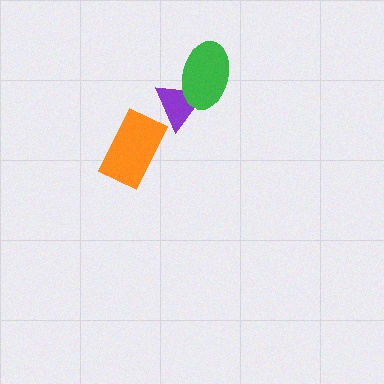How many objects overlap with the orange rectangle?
0 objects overlap with the orange rectangle.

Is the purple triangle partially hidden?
Yes, it is partially covered by another shape.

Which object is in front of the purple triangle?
The green ellipse is in front of the purple triangle.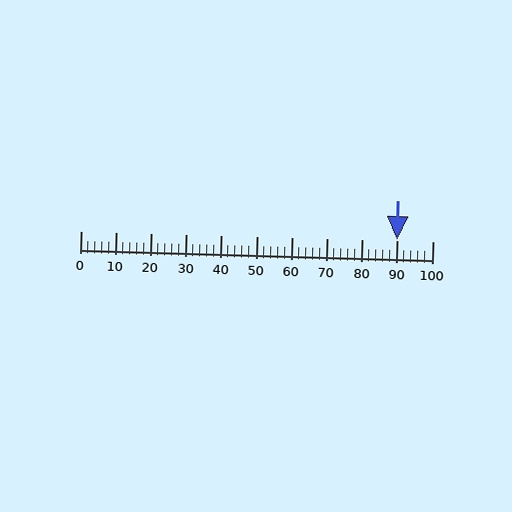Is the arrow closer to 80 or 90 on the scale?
The arrow is closer to 90.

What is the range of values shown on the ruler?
The ruler shows values from 0 to 100.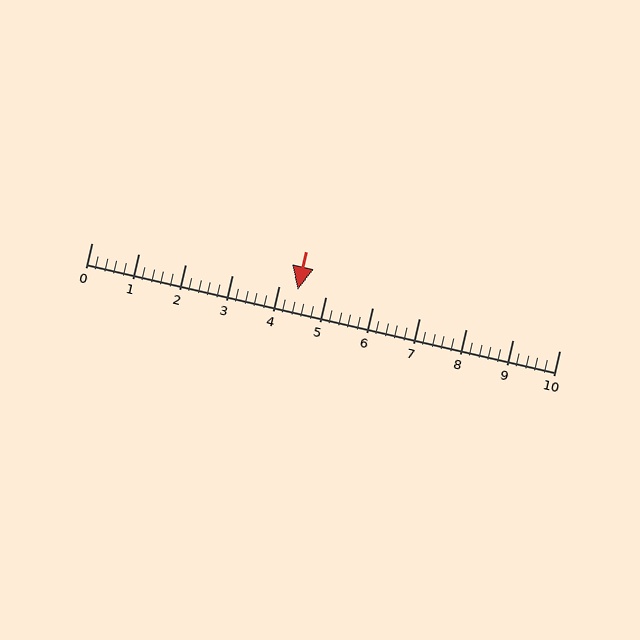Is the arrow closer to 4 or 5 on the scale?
The arrow is closer to 4.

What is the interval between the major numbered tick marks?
The major tick marks are spaced 1 units apart.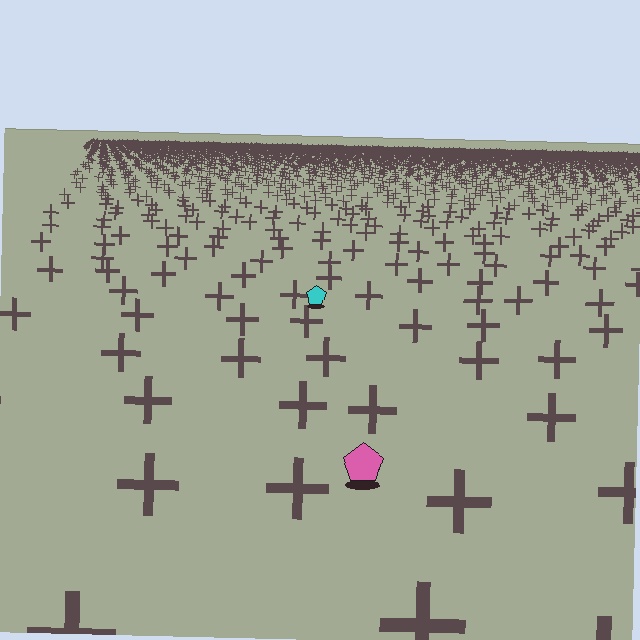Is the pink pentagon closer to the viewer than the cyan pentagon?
Yes. The pink pentagon is closer — you can tell from the texture gradient: the ground texture is coarser near it.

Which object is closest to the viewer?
The pink pentagon is closest. The texture marks near it are larger and more spread out.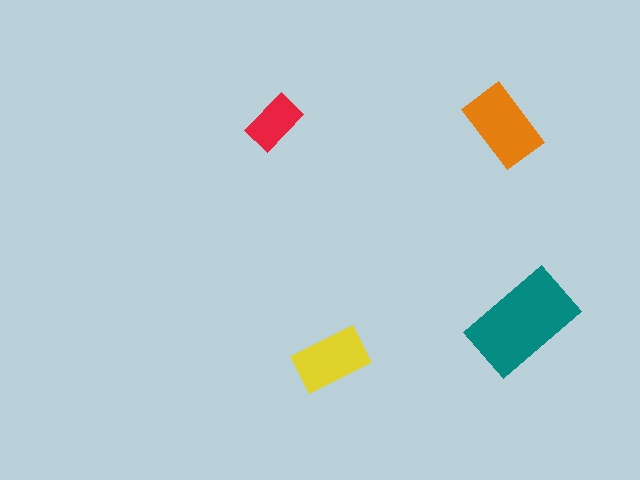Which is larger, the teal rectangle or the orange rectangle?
The teal one.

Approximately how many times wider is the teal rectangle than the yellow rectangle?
About 1.5 times wider.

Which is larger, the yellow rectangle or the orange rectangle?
The orange one.